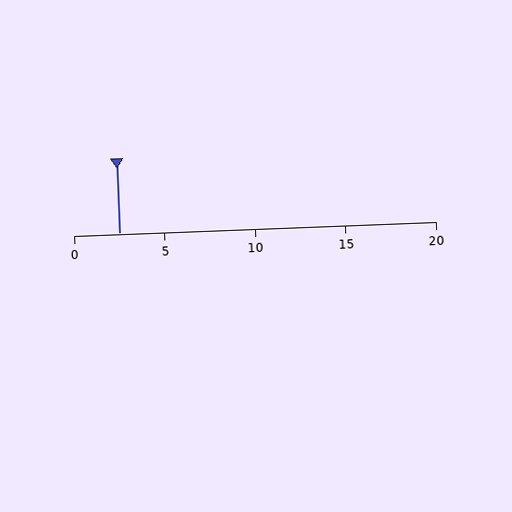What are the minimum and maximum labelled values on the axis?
The axis runs from 0 to 20.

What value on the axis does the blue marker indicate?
The marker indicates approximately 2.5.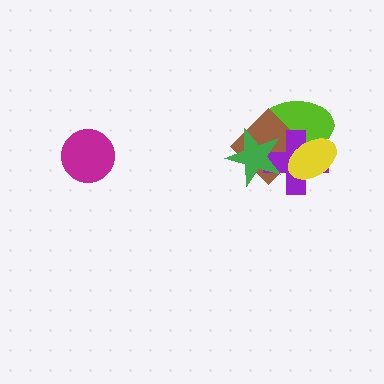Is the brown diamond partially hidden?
Yes, it is partially covered by another shape.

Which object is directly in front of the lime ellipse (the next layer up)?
The brown diamond is directly in front of the lime ellipse.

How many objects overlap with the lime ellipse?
4 objects overlap with the lime ellipse.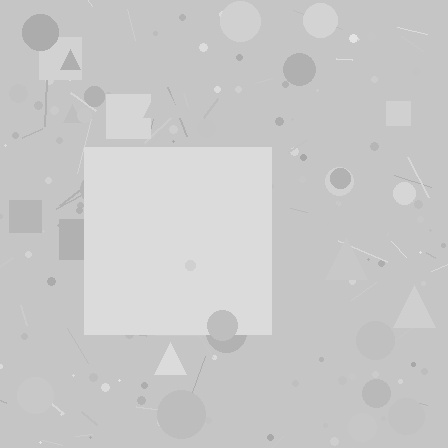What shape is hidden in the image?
A square is hidden in the image.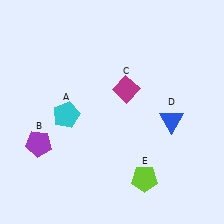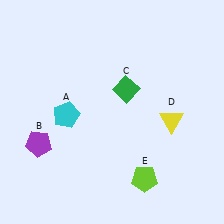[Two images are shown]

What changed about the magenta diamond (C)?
In Image 1, C is magenta. In Image 2, it changed to green.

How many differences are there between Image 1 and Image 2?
There are 2 differences between the two images.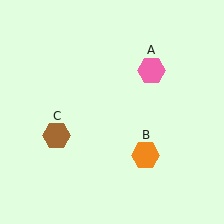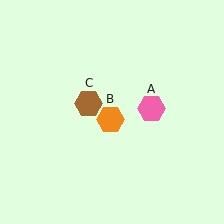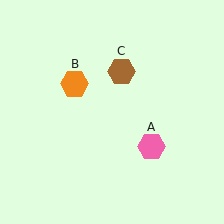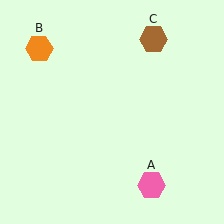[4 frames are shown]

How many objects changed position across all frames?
3 objects changed position: pink hexagon (object A), orange hexagon (object B), brown hexagon (object C).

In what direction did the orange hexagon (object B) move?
The orange hexagon (object B) moved up and to the left.